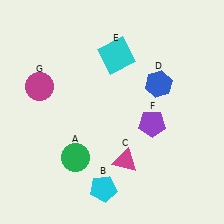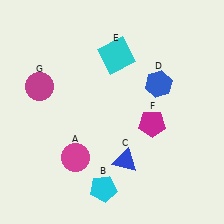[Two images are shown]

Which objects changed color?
A changed from green to magenta. C changed from magenta to blue. F changed from purple to magenta.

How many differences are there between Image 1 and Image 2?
There are 3 differences between the two images.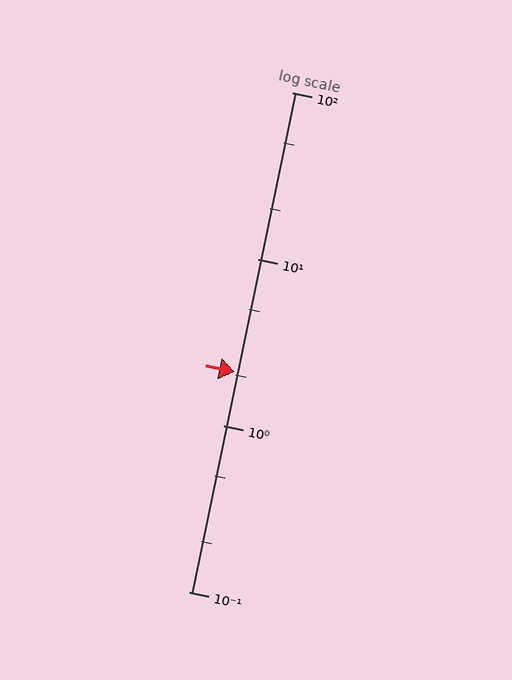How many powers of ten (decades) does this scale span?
The scale spans 3 decades, from 0.1 to 100.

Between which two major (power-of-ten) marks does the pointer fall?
The pointer is between 1 and 10.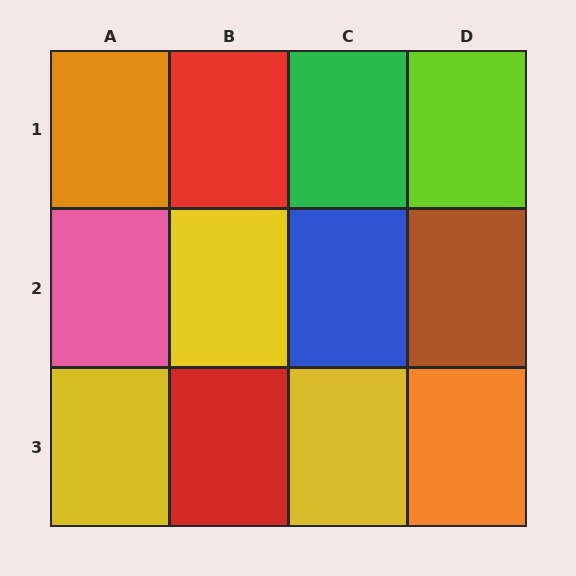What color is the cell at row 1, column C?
Green.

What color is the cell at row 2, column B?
Yellow.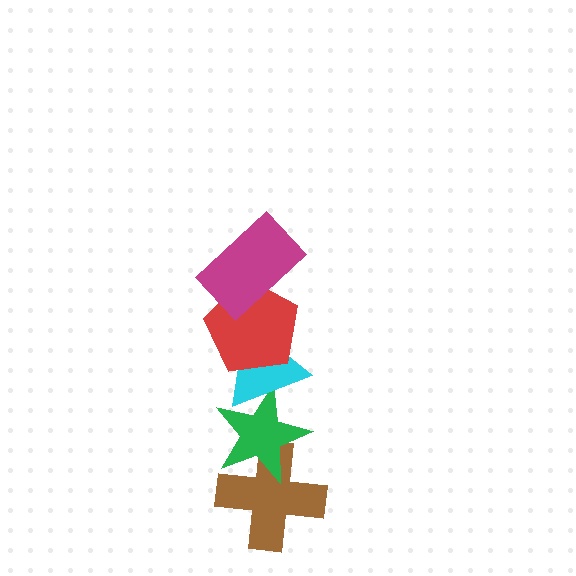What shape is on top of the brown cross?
The green star is on top of the brown cross.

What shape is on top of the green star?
The cyan triangle is on top of the green star.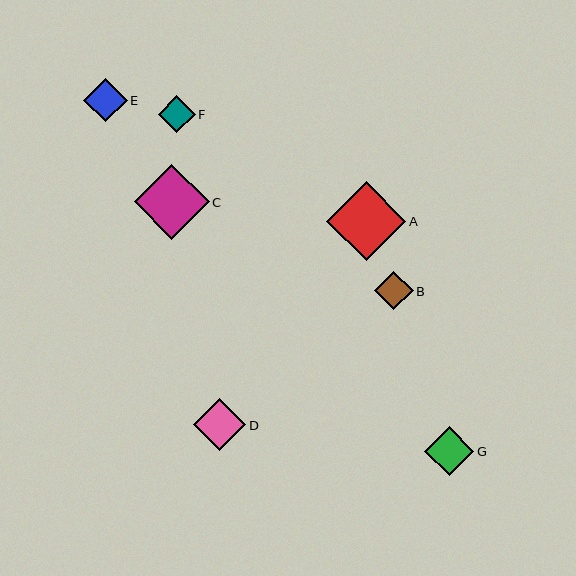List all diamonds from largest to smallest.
From largest to smallest: A, C, D, G, E, B, F.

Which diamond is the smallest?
Diamond F is the smallest with a size of approximately 36 pixels.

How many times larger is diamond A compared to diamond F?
Diamond A is approximately 2.2 times the size of diamond F.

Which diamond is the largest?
Diamond A is the largest with a size of approximately 79 pixels.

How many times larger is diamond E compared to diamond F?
Diamond E is approximately 1.2 times the size of diamond F.